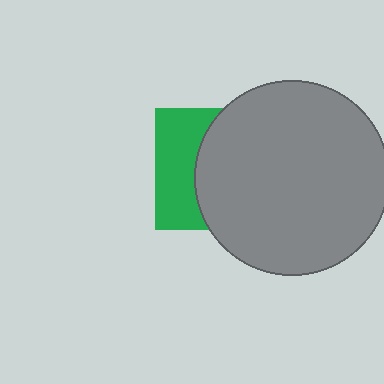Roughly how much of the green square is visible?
A small part of it is visible (roughly 38%).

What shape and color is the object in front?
The object in front is a gray circle.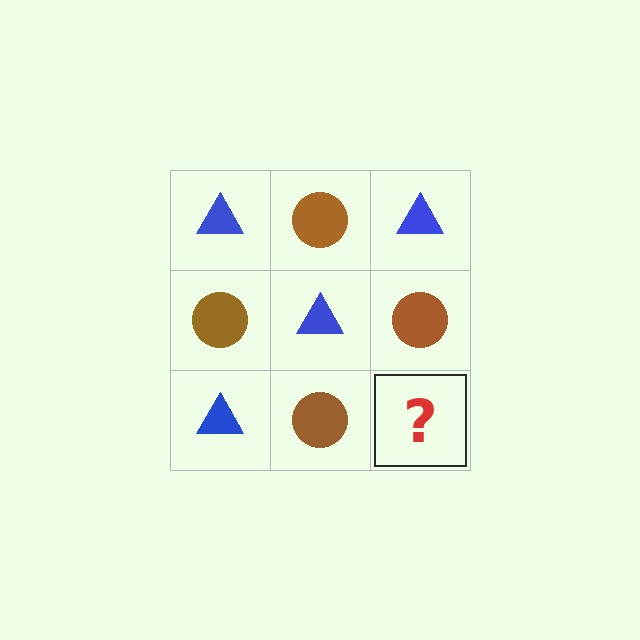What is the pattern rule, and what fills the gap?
The rule is that it alternates blue triangle and brown circle in a checkerboard pattern. The gap should be filled with a blue triangle.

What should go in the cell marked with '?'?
The missing cell should contain a blue triangle.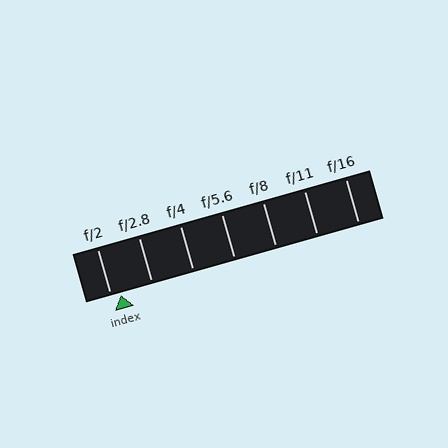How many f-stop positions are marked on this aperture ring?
There are 7 f-stop positions marked.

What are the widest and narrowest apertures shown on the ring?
The widest aperture shown is f/2 and the narrowest is f/16.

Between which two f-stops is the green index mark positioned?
The index mark is between f/2 and f/2.8.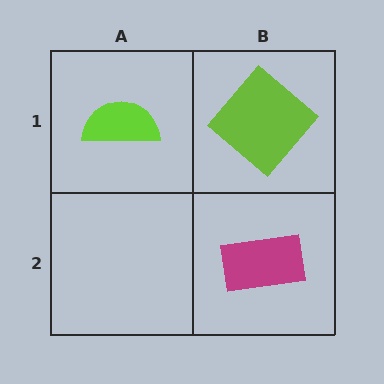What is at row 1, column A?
A lime semicircle.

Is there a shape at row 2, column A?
No, that cell is empty.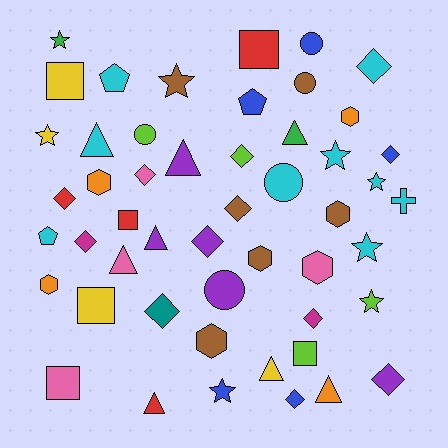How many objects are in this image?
There are 50 objects.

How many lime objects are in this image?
There are 4 lime objects.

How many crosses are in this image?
There is 1 cross.